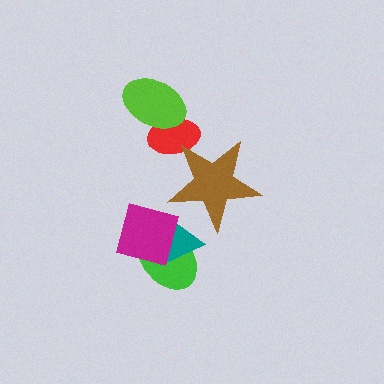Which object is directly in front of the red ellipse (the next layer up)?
The lime ellipse is directly in front of the red ellipse.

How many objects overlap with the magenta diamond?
2 objects overlap with the magenta diamond.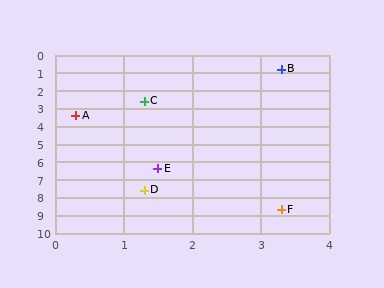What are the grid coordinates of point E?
Point E is at approximately (1.5, 6.4).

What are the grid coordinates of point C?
Point C is at approximately (1.3, 2.6).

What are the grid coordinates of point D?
Point D is at approximately (1.3, 7.6).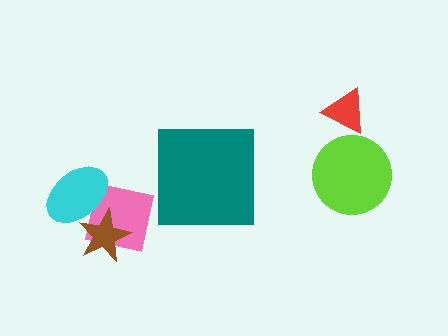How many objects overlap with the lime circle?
0 objects overlap with the lime circle.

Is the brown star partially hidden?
Yes, it is partially covered by another shape.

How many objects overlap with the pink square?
2 objects overlap with the pink square.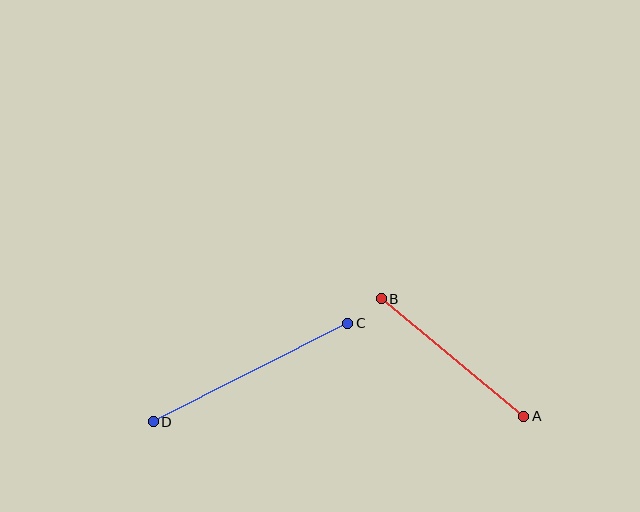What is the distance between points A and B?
The distance is approximately 185 pixels.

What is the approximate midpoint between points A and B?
The midpoint is at approximately (452, 357) pixels.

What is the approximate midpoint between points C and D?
The midpoint is at approximately (251, 373) pixels.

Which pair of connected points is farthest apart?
Points C and D are farthest apart.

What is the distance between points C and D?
The distance is approximately 218 pixels.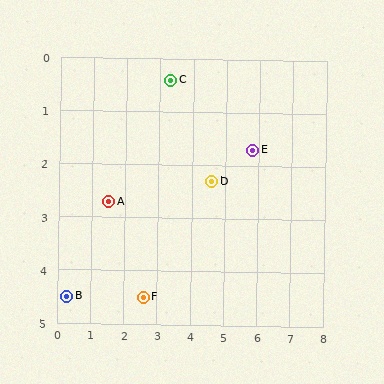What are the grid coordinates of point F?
Point F is at approximately (2.6, 4.5).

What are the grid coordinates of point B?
Point B is at approximately (0.3, 4.5).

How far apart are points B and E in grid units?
Points B and E are about 6.2 grid units apart.